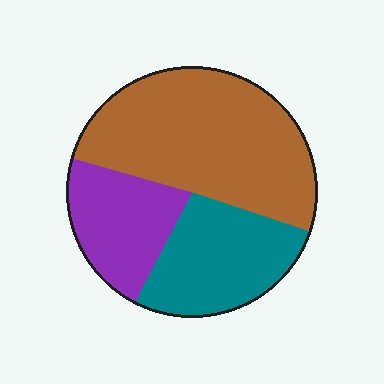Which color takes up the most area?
Brown, at roughly 50%.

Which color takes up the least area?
Purple, at roughly 20%.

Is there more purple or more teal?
Teal.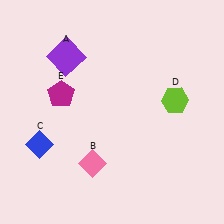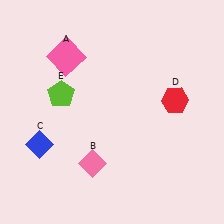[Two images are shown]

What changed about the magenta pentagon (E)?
In Image 1, E is magenta. In Image 2, it changed to lime.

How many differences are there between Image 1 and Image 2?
There are 3 differences between the two images.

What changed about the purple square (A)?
In Image 1, A is purple. In Image 2, it changed to pink.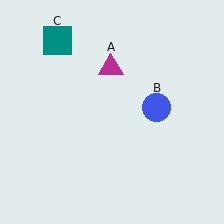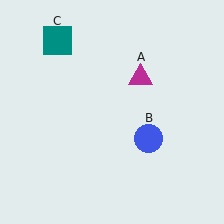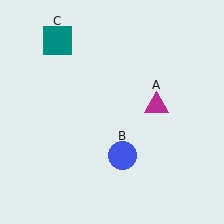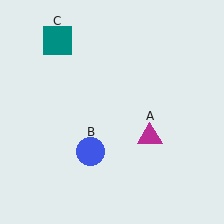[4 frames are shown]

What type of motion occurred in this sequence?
The magenta triangle (object A), blue circle (object B) rotated clockwise around the center of the scene.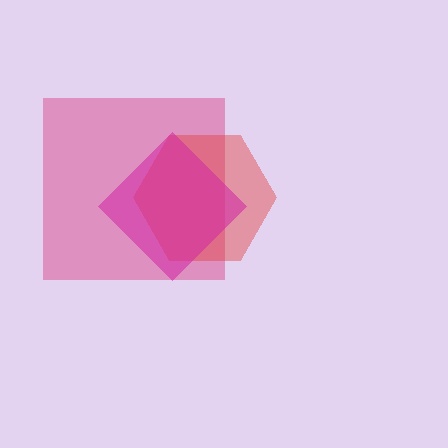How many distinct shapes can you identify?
There are 3 distinct shapes: a pink square, a red hexagon, a magenta diamond.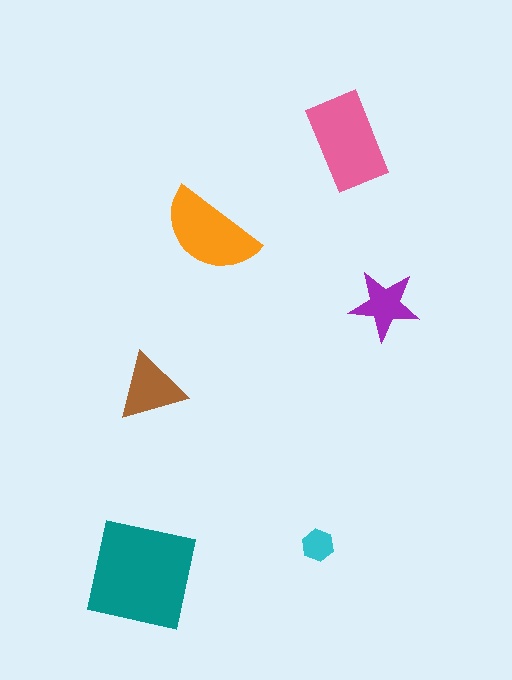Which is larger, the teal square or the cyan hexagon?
The teal square.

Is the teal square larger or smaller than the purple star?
Larger.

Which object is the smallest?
The cyan hexagon.